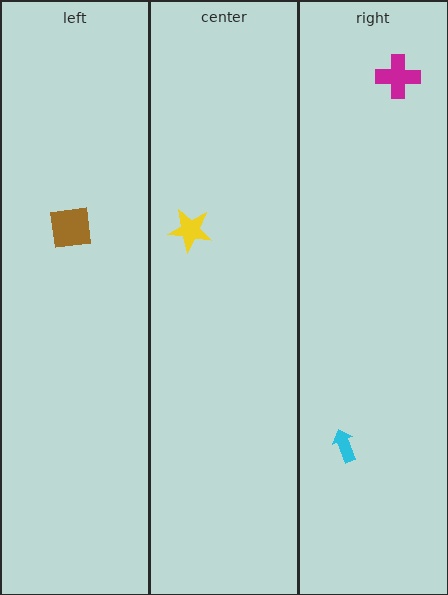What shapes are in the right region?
The magenta cross, the cyan arrow.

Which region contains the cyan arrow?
The right region.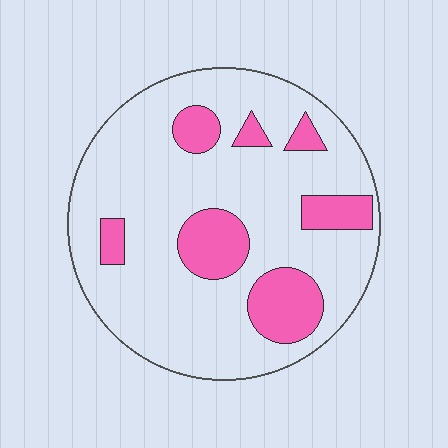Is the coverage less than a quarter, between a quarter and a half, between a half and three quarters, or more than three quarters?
Less than a quarter.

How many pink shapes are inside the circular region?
7.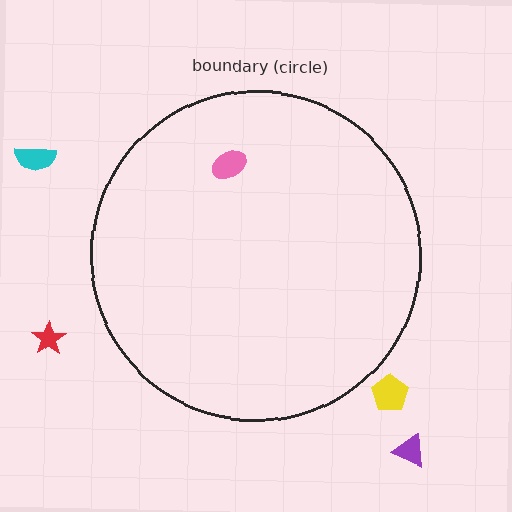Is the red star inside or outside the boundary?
Outside.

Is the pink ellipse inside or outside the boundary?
Inside.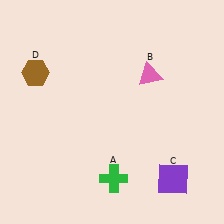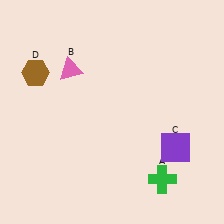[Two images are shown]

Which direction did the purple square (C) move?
The purple square (C) moved up.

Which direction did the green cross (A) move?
The green cross (A) moved right.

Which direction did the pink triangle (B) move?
The pink triangle (B) moved left.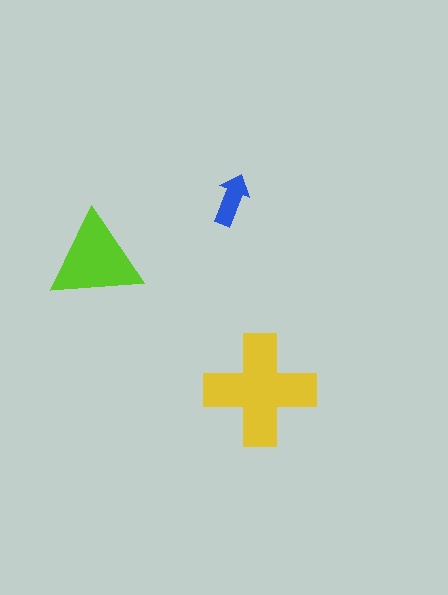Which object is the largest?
The yellow cross.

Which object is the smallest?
The blue arrow.